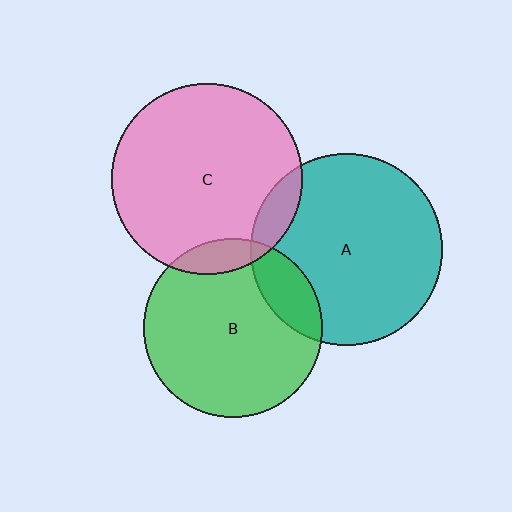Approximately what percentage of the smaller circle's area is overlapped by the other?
Approximately 10%.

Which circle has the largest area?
Circle A (teal).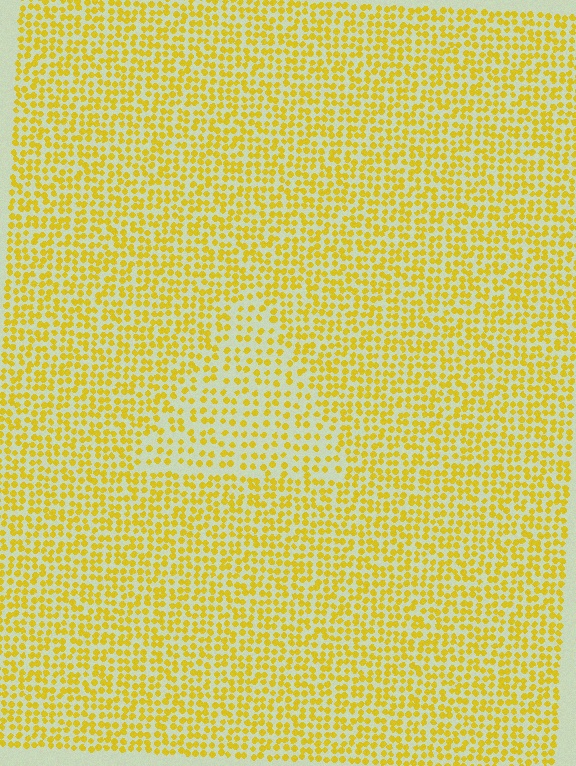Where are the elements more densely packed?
The elements are more densely packed outside the triangle boundary.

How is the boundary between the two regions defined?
The boundary is defined by a change in element density (approximately 1.7x ratio). All elements are the same color, size, and shape.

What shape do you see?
I see a triangle.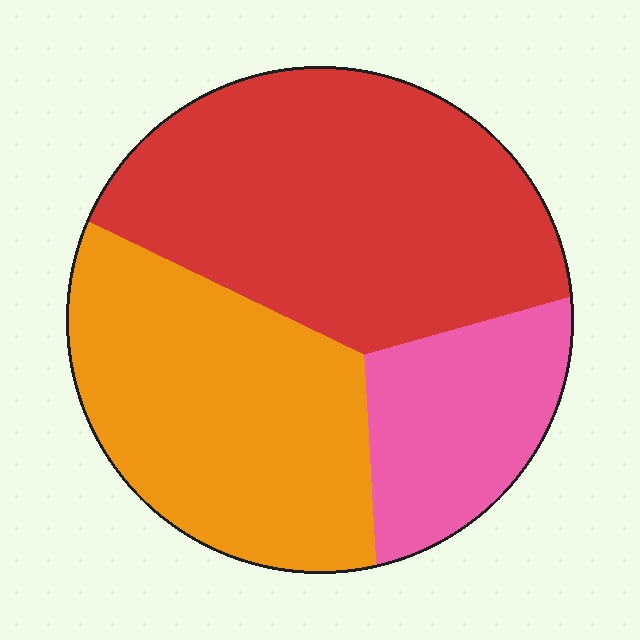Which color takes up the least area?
Pink, at roughly 20%.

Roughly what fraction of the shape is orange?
Orange covers about 35% of the shape.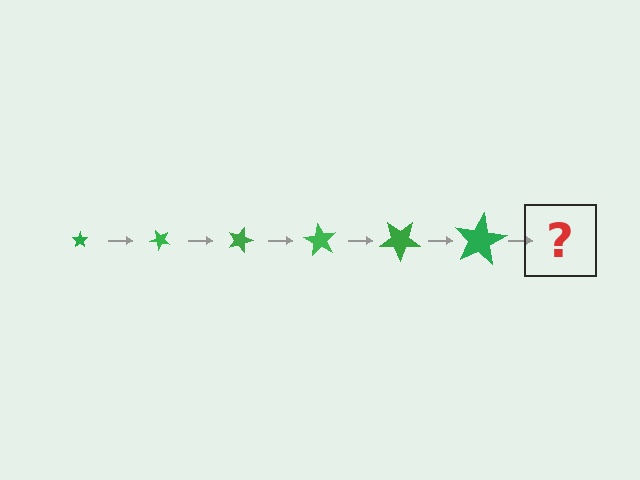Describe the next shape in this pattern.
It should be a star, larger than the previous one and rotated 270 degrees from the start.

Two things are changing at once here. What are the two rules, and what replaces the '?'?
The two rules are that the star grows larger each step and it rotates 45 degrees each step. The '?' should be a star, larger than the previous one and rotated 270 degrees from the start.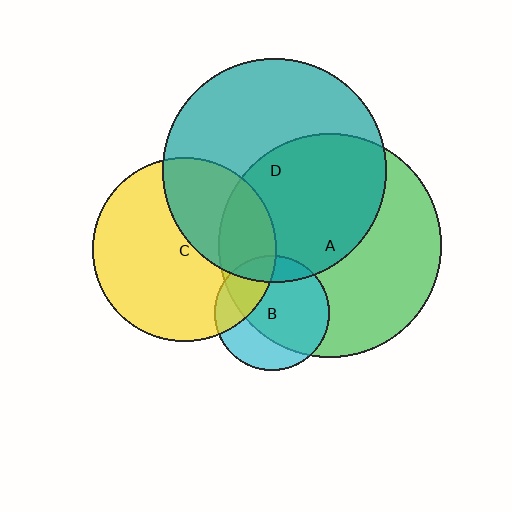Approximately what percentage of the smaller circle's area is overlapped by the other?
Approximately 35%.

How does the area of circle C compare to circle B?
Approximately 2.6 times.